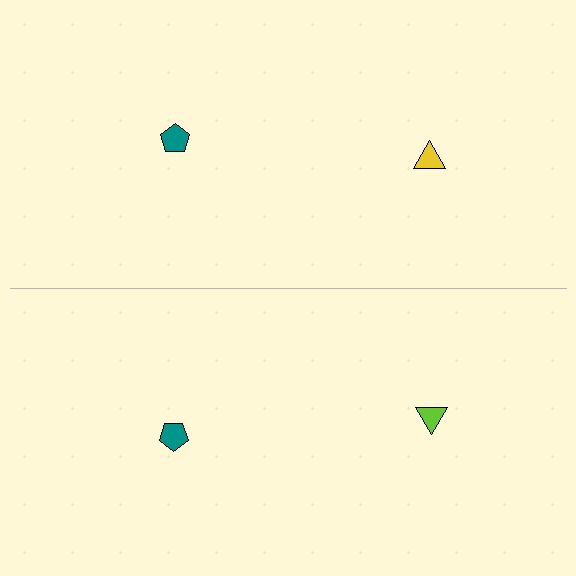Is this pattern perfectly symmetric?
No, the pattern is not perfectly symmetric. The lime triangle on the bottom side breaks the symmetry — its mirror counterpart is yellow.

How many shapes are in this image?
There are 4 shapes in this image.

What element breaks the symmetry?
The lime triangle on the bottom side breaks the symmetry — its mirror counterpart is yellow.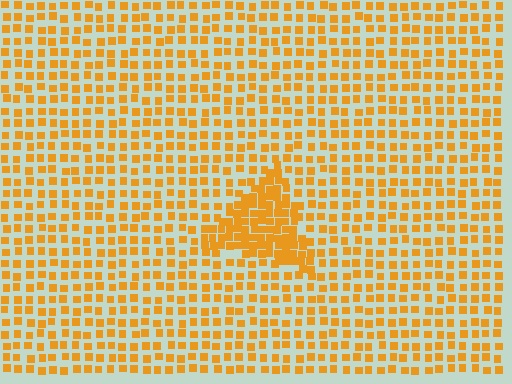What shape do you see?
I see a triangle.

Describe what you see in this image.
The image contains small orange elements arranged at two different densities. A triangle-shaped region is visible where the elements are more densely packed than the surrounding area.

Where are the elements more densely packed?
The elements are more densely packed inside the triangle boundary.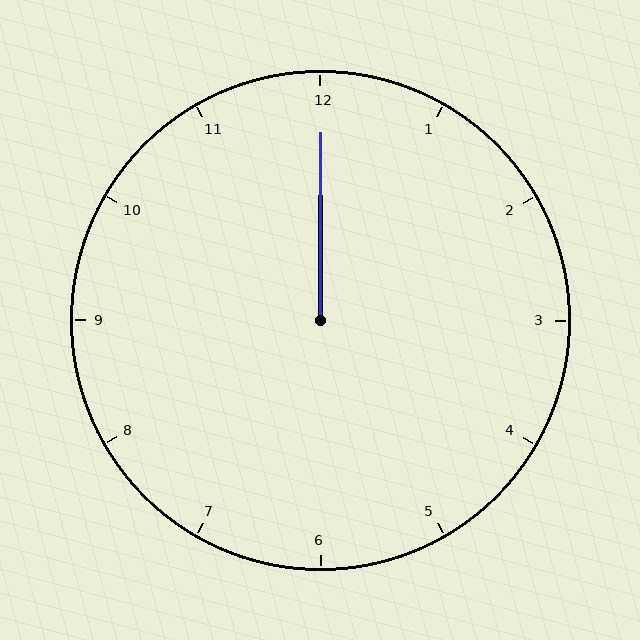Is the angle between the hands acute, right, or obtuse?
It is acute.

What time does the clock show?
12:00.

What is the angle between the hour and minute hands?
Approximately 0 degrees.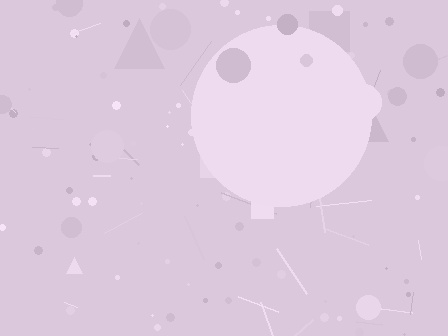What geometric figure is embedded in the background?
A circle is embedded in the background.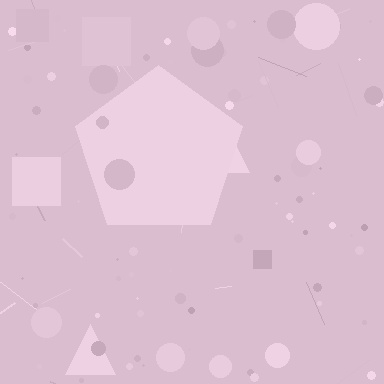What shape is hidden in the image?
A pentagon is hidden in the image.